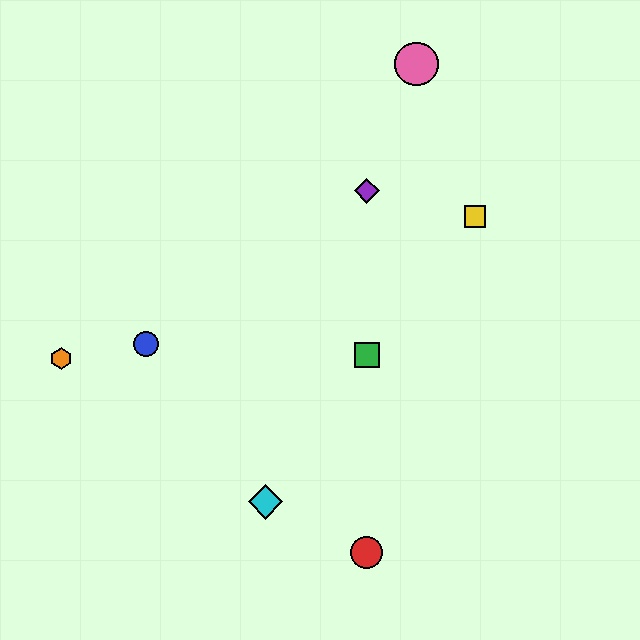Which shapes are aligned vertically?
The red circle, the green square, the purple diamond are aligned vertically.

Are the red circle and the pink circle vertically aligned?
No, the red circle is at x≈367 and the pink circle is at x≈417.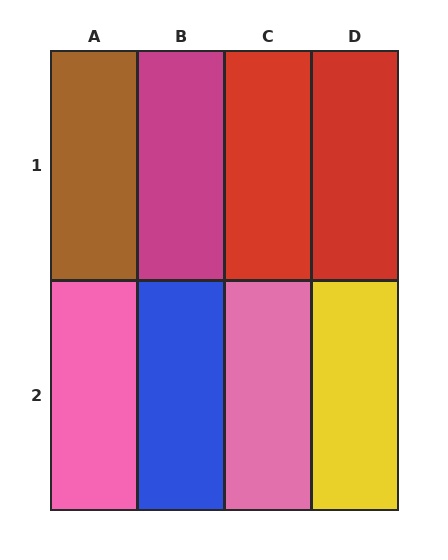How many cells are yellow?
1 cell is yellow.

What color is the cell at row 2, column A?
Pink.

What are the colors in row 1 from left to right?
Brown, magenta, red, red.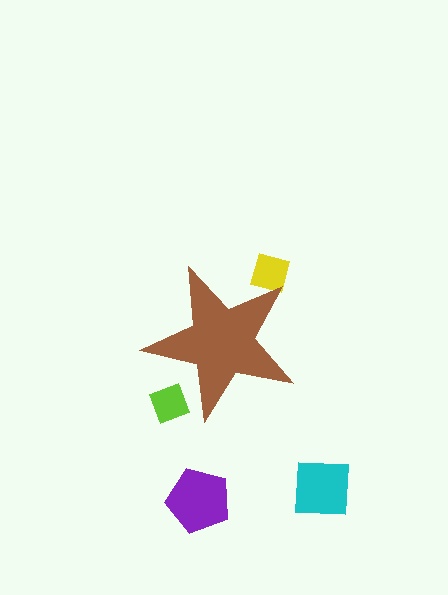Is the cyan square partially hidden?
No, the cyan square is fully visible.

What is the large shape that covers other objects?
A brown star.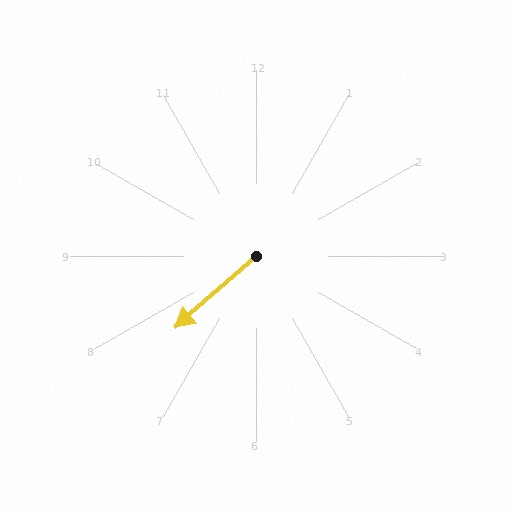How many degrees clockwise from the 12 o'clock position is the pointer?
Approximately 228 degrees.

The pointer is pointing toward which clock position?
Roughly 8 o'clock.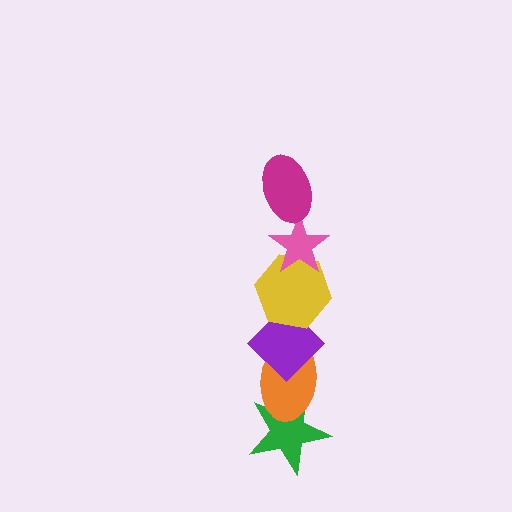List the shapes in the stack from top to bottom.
From top to bottom: the magenta ellipse, the pink star, the yellow hexagon, the purple diamond, the orange ellipse, the green star.